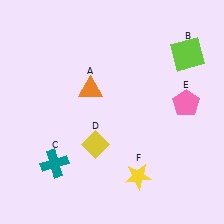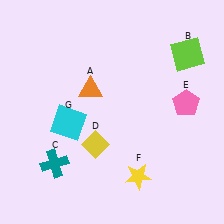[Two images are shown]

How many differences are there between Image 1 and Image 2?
There is 1 difference between the two images.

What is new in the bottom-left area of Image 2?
A cyan square (G) was added in the bottom-left area of Image 2.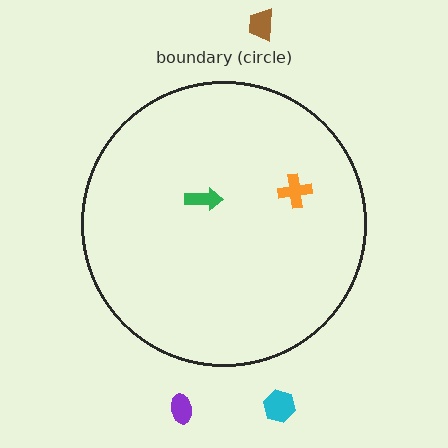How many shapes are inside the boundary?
2 inside, 3 outside.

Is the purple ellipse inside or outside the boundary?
Outside.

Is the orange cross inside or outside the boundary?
Inside.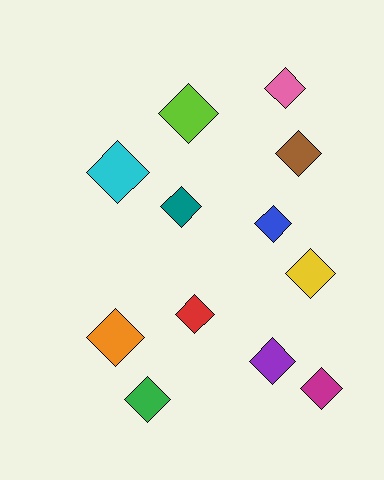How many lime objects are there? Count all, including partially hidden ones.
There is 1 lime object.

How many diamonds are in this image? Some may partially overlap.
There are 12 diamonds.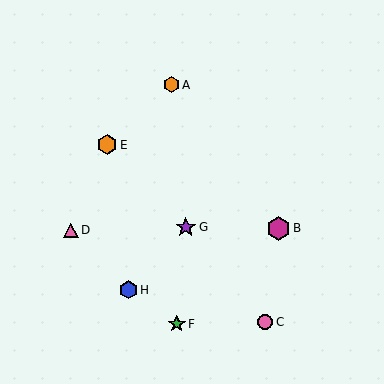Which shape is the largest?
The magenta hexagon (labeled B) is the largest.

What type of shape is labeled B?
Shape B is a magenta hexagon.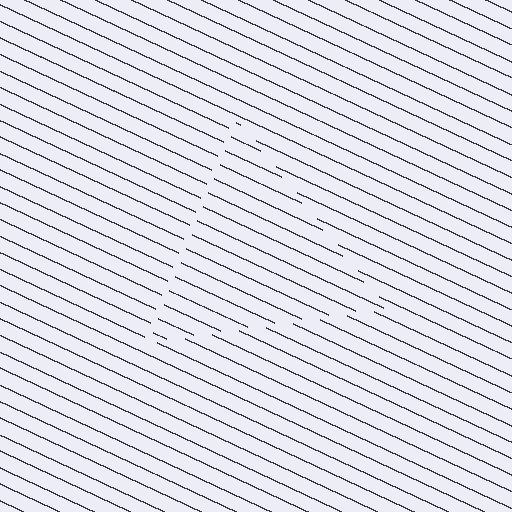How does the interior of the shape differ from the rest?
The interior of the shape contains the same grating, shifted by half a period — the contour is defined by the phase discontinuity where line-ends from the inner and outer gratings abut.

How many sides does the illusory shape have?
3 sides — the line-ends trace a triangle.